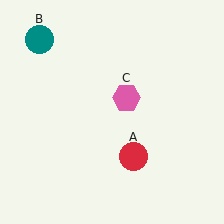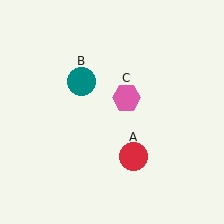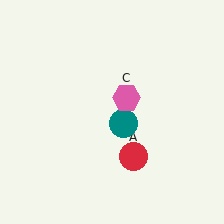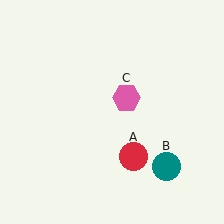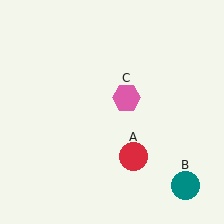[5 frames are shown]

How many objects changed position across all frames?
1 object changed position: teal circle (object B).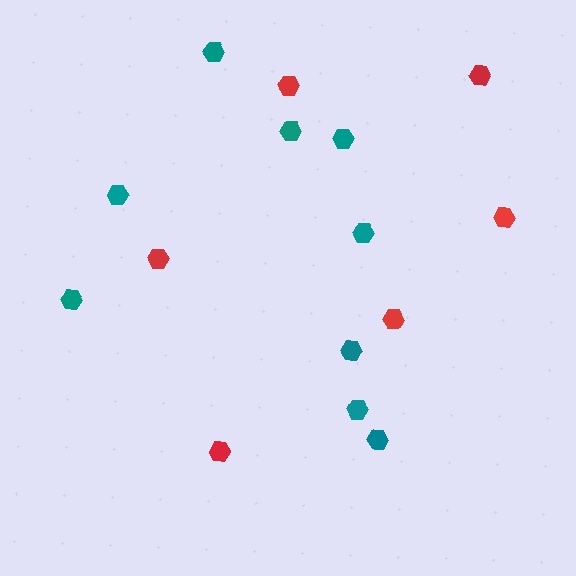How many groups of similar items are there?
There are 2 groups: one group of red hexagons (6) and one group of teal hexagons (9).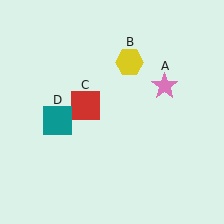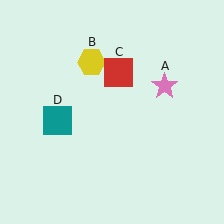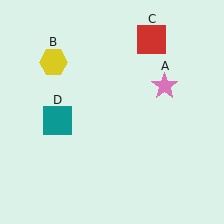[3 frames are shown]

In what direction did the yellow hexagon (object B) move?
The yellow hexagon (object B) moved left.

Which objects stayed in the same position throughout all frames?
Pink star (object A) and teal square (object D) remained stationary.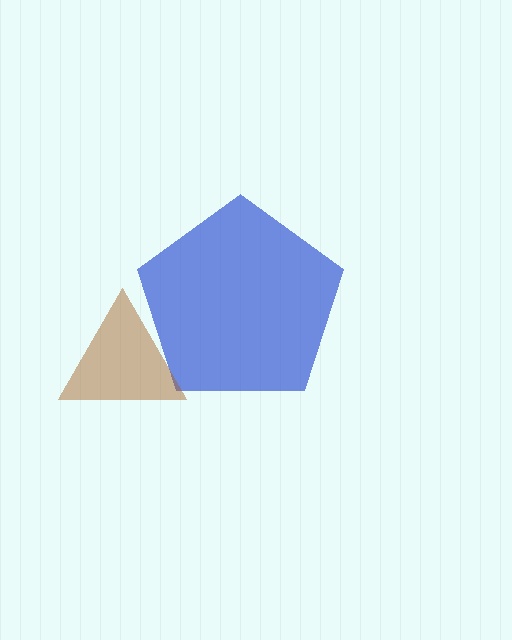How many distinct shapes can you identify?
There are 2 distinct shapes: a blue pentagon, a brown triangle.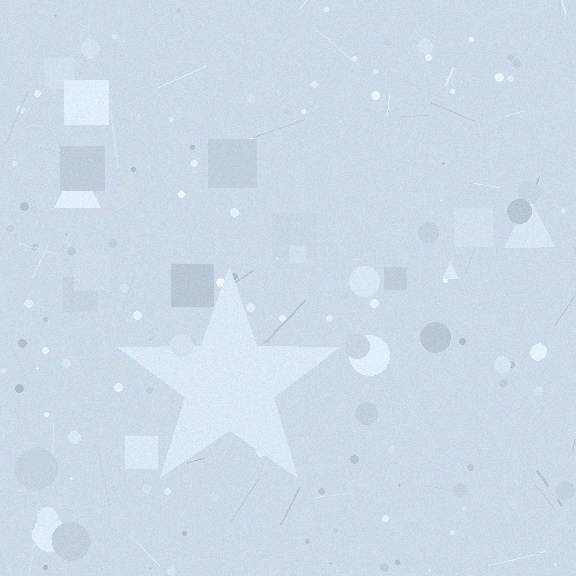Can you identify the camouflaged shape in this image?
The camouflaged shape is a star.